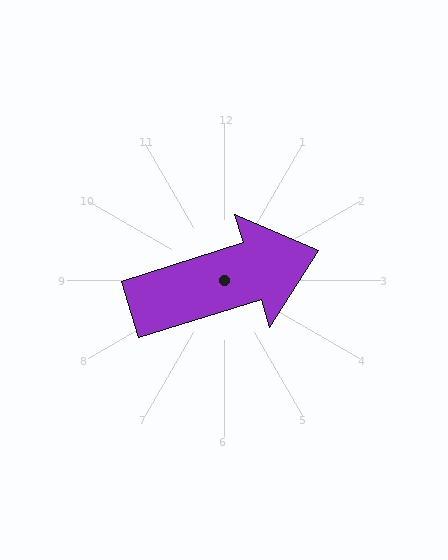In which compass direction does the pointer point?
East.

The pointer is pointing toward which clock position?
Roughly 2 o'clock.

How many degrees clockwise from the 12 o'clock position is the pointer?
Approximately 73 degrees.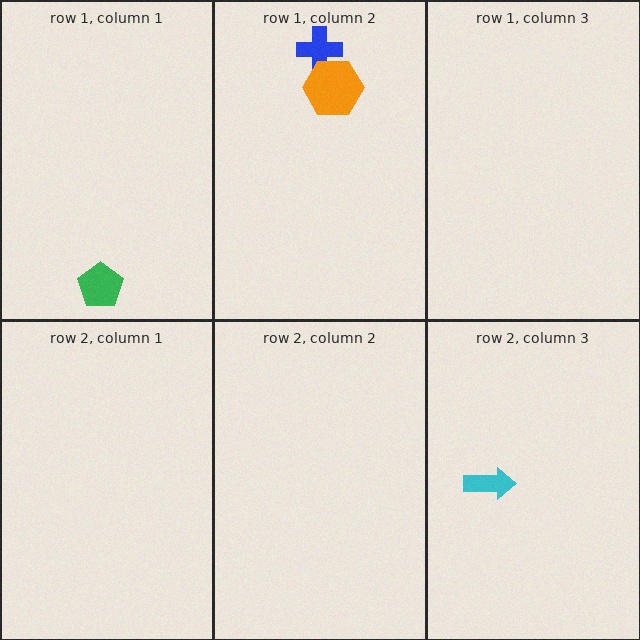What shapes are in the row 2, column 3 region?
The cyan arrow.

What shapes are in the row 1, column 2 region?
The blue cross, the orange hexagon.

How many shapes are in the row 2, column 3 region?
1.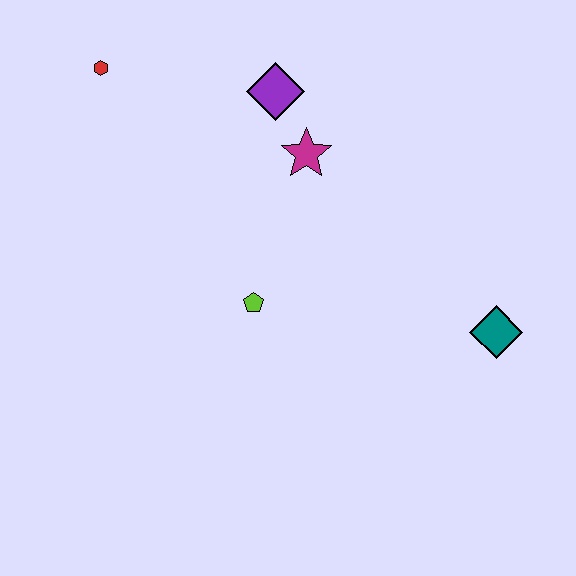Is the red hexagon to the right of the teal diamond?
No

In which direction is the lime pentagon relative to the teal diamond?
The lime pentagon is to the left of the teal diamond.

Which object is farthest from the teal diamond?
The red hexagon is farthest from the teal diamond.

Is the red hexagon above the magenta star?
Yes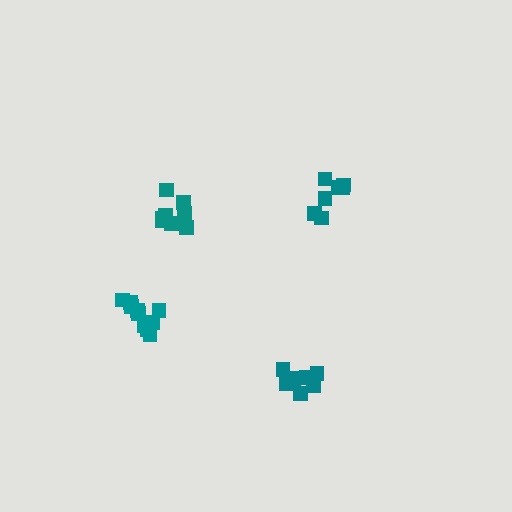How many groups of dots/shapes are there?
There are 4 groups.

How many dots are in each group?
Group 1: 7 dots, Group 2: 10 dots, Group 3: 8 dots, Group 4: 8 dots (33 total).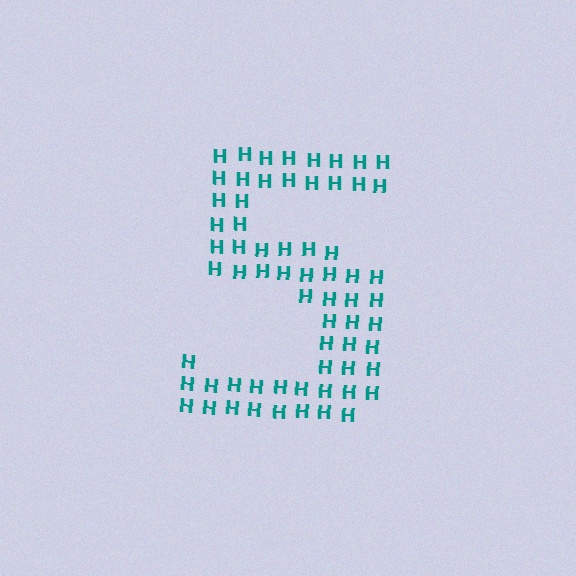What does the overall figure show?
The overall figure shows the digit 5.